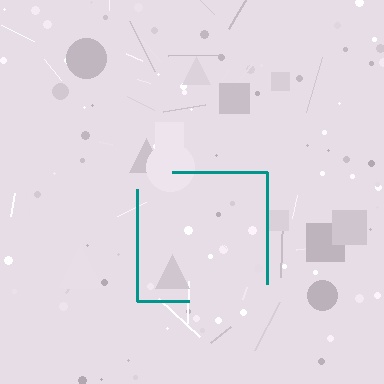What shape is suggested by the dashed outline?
The dashed outline suggests a square.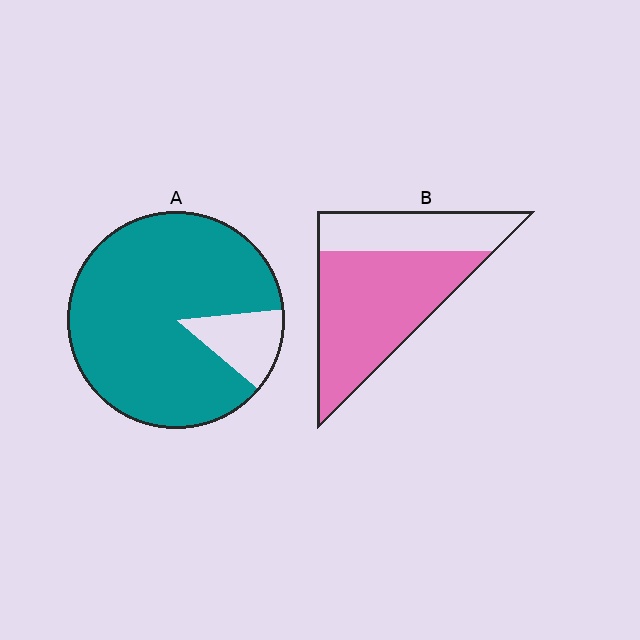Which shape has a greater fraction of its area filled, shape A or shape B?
Shape A.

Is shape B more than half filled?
Yes.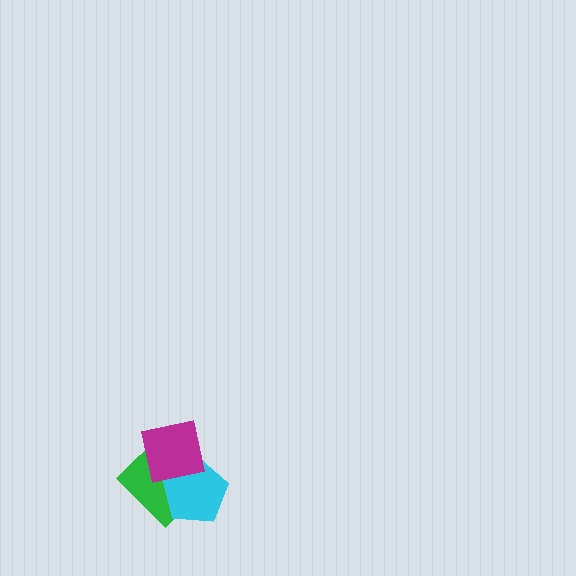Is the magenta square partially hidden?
No, no other shape covers it.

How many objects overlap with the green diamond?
2 objects overlap with the green diamond.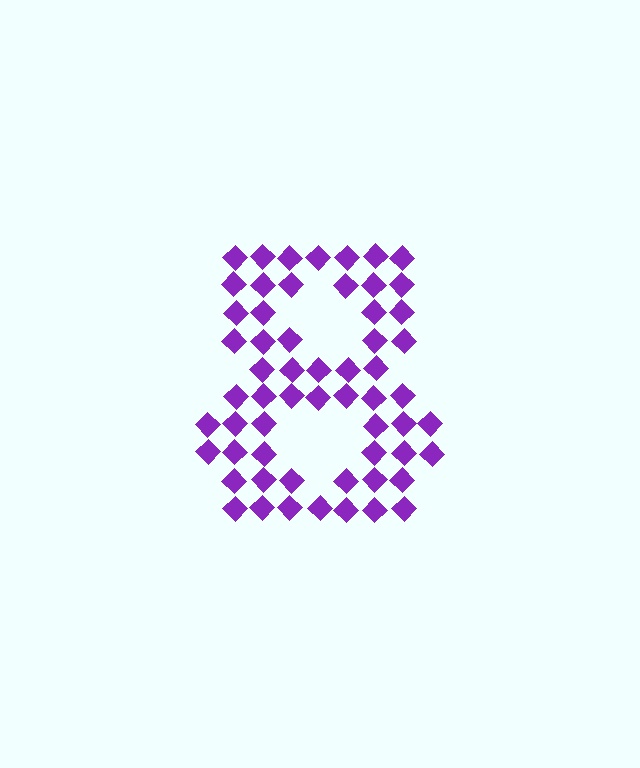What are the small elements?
The small elements are diamonds.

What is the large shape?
The large shape is the digit 8.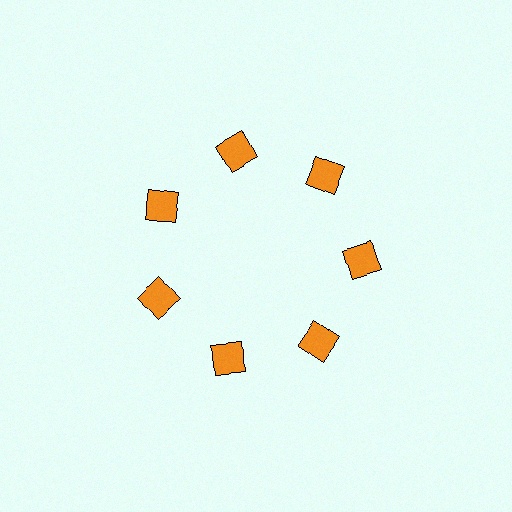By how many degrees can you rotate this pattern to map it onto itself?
The pattern maps onto itself every 51 degrees of rotation.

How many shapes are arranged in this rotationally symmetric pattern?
There are 7 shapes, arranged in 7 groups of 1.